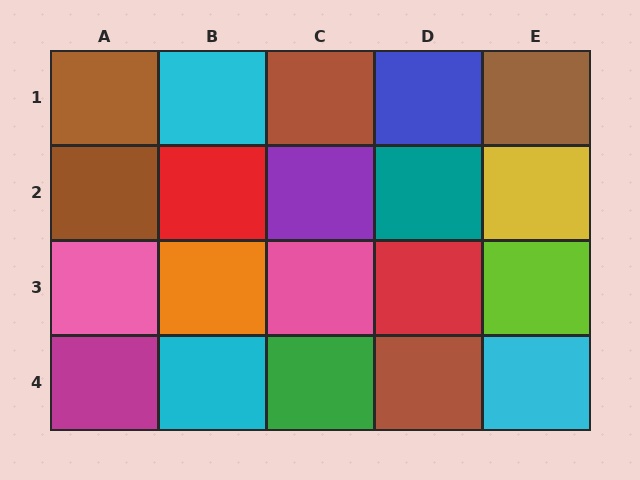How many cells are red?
2 cells are red.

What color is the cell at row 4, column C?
Green.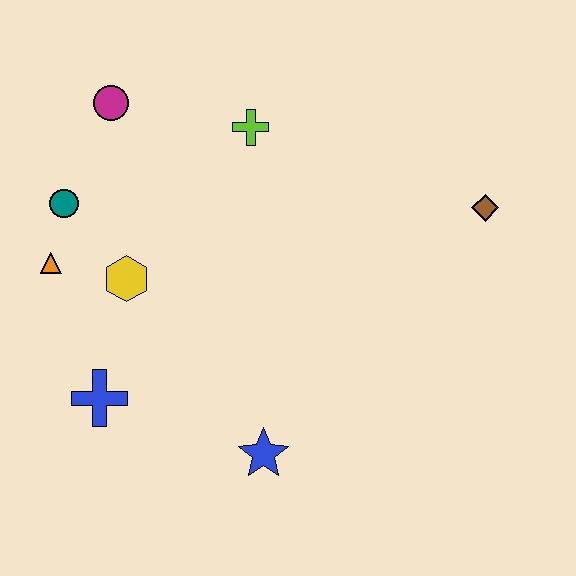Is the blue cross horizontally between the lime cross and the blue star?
No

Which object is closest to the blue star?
The blue cross is closest to the blue star.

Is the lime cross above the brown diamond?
Yes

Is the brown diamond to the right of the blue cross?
Yes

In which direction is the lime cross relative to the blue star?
The lime cross is above the blue star.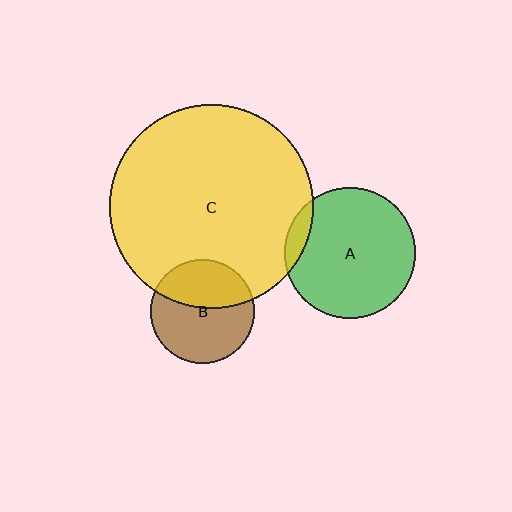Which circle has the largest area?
Circle C (yellow).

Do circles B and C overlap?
Yes.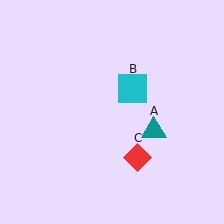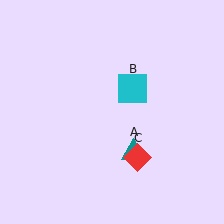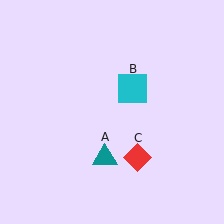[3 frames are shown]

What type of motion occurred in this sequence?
The teal triangle (object A) rotated clockwise around the center of the scene.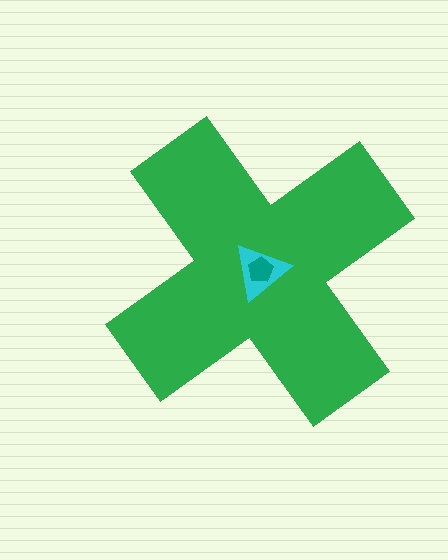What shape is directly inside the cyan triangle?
The teal pentagon.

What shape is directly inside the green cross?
The cyan triangle.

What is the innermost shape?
The teal pentagon.